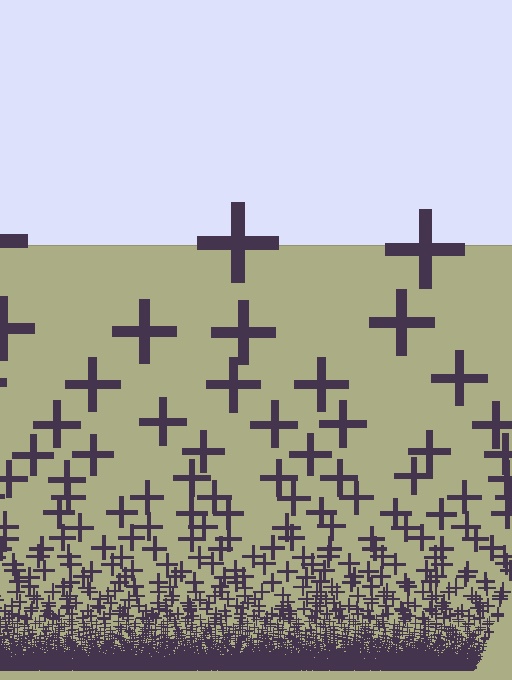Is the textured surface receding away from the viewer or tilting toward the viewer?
The surface appears to tilt toward the viewer. Texture elements get larger and sparser toward the top.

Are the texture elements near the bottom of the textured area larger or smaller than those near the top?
Smaller. The gradient is inverted — elements near the bottom are smaller and denser.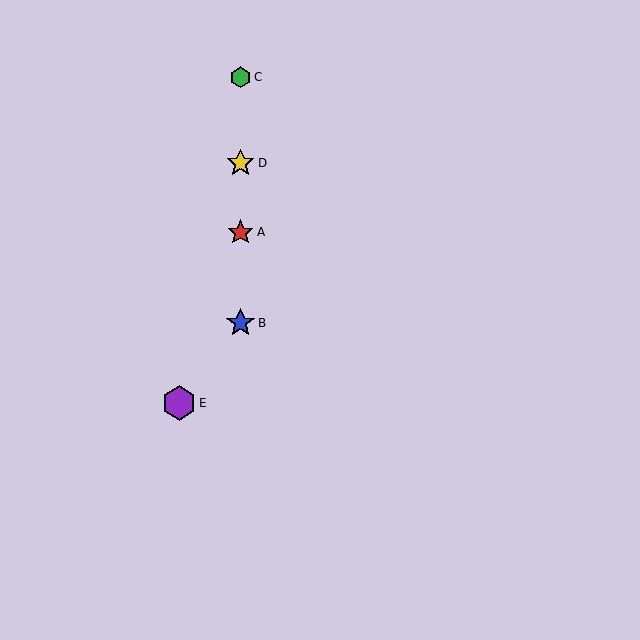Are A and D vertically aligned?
Yes, both are at x≈241.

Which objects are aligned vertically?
Objects A, B, C, D are aligned vertically.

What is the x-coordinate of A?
Object A is at x≈241.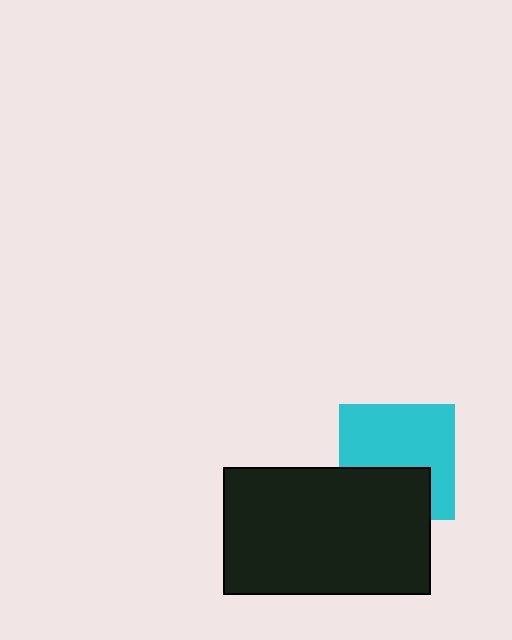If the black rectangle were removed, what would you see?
You would see the complete cyan square.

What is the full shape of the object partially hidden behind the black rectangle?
The partially hidden object is a cyan square.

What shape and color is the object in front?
The object in front is a black rectangle.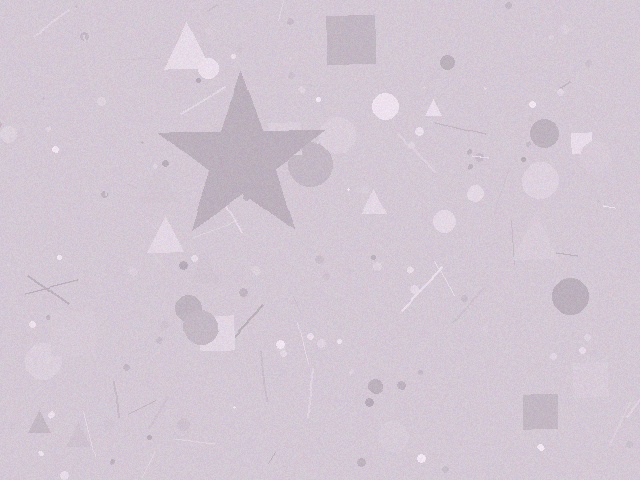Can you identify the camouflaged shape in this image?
The camouflaged shape is a star.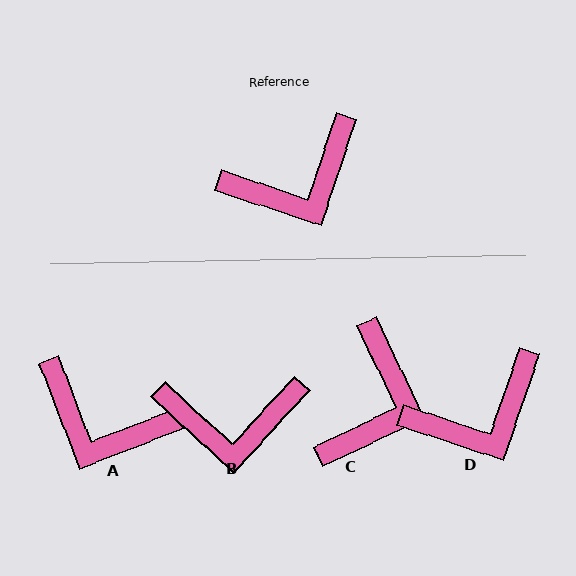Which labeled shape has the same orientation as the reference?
D.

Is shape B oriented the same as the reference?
No, it is off by about 24 degrees.